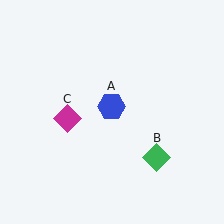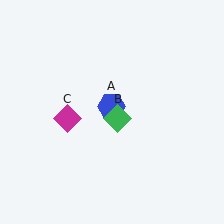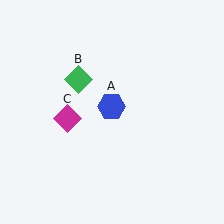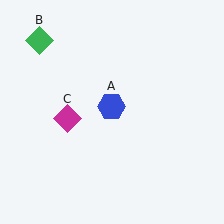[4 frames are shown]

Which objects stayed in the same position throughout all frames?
Blue hexagon (object A) and magenta diamond (object C) remained stationary.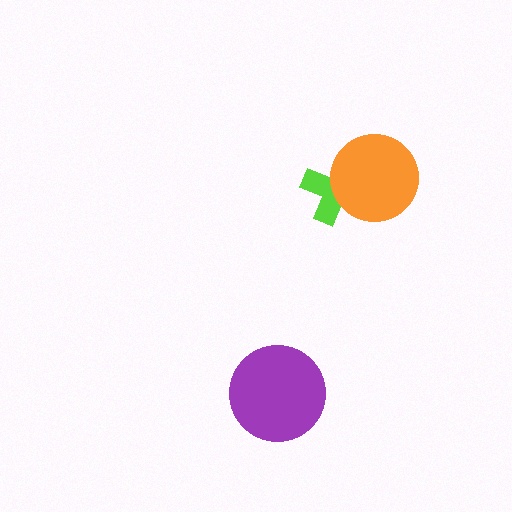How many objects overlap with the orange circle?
1 object overlaps with the orange circle.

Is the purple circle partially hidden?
No, no other shape covers it.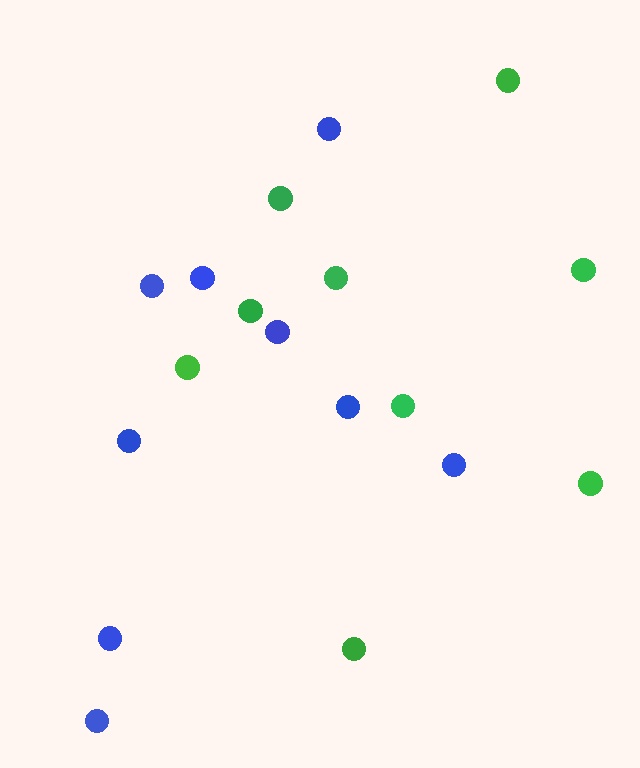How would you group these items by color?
There are 2 groups: one group of green circles (9) and one group of blue circles (9).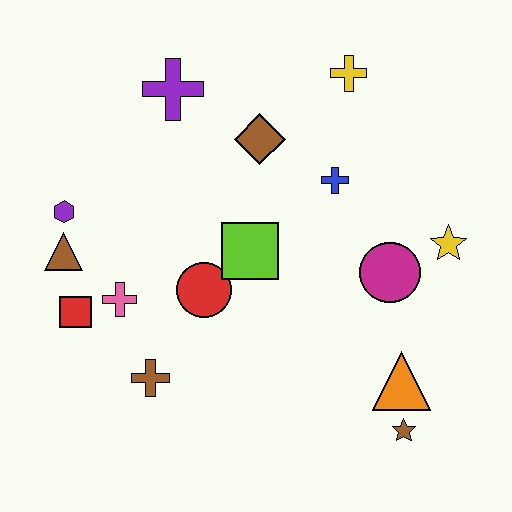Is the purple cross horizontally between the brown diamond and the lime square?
No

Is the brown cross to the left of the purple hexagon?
No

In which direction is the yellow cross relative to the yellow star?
The yellow cross is above the yellow star.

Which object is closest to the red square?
The pink cross is closest to the red square.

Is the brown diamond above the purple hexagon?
Yes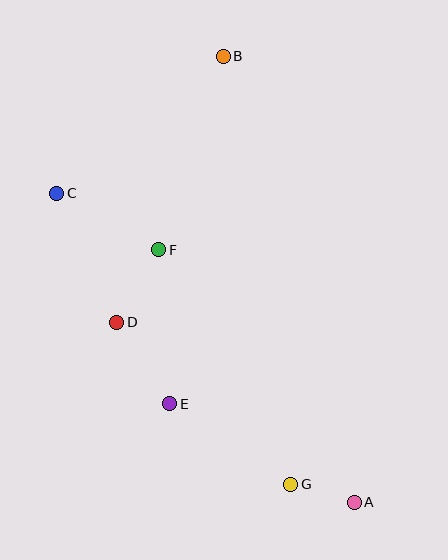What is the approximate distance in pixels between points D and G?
The distance between D and G is approximately 237 pixels.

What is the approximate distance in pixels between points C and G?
The distance between C and G is approximately 373 pixels.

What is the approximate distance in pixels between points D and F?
The distance between D and F is approximately 83 pixels.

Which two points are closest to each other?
Points A and G are closest to each other.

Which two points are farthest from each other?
Points A and B are farthest from each other.